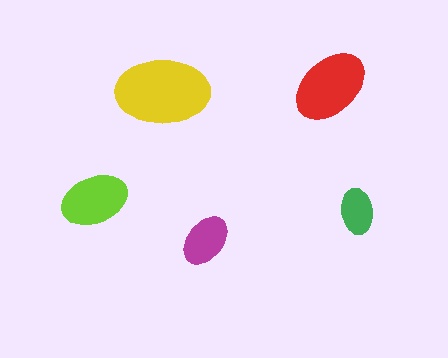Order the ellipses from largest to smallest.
the yellow one, the red one, the lime one, the magenta one, the green one.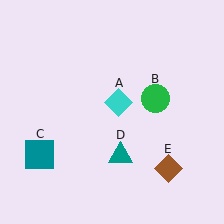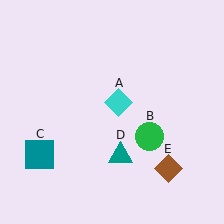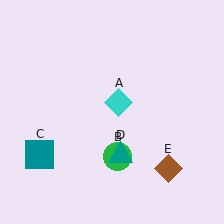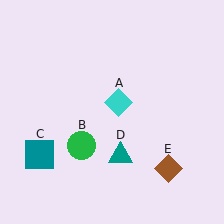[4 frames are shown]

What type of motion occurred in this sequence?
The green circle (object B) rotated clockwise around the center of the scene.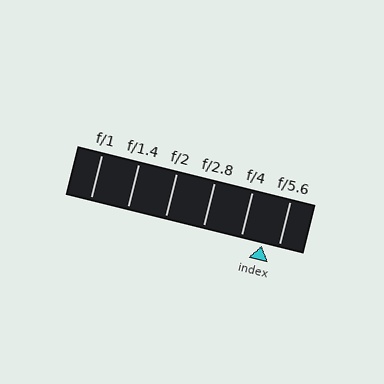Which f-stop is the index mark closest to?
The index mark is closest to f/5.6.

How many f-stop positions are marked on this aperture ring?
There are 6 f-stop positions marked.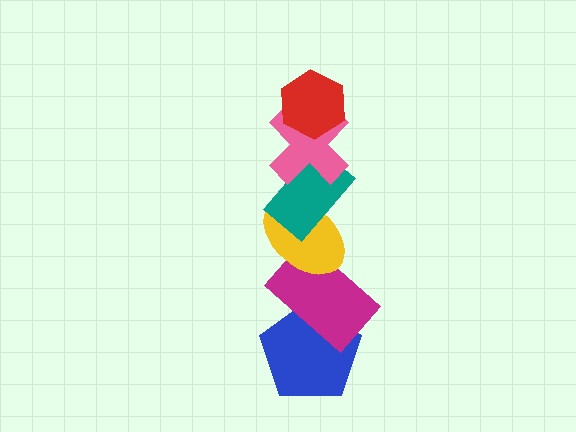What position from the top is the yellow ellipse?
The yellow ellipse is 4th from the top.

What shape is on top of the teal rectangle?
The pink cross is on top of the teal rectangle.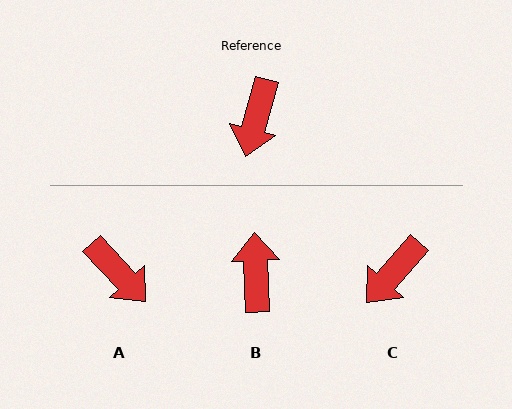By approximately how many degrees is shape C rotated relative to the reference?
Approximately 26 degrees clockwise.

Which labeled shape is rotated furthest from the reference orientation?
B, about 162 degrees away.